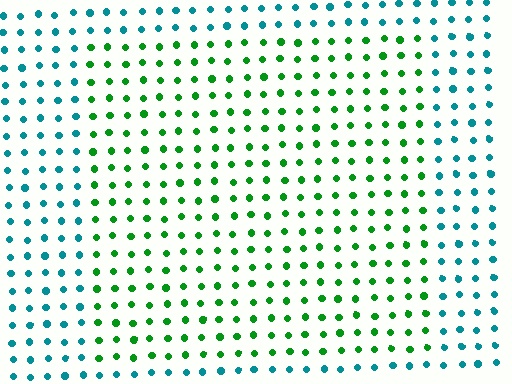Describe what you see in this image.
The image is filled with small teal elements in a uniform arrangement. A rectangle-shaped region is visible where the elements are tinted to a slightly different hue, forming a subtle color boundary.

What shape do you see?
I see a rectangle.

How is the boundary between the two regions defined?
The boundary is defined purely by a slight shift in hue (about 55 degrees). Spacing, size, and orientation are identical on both sides.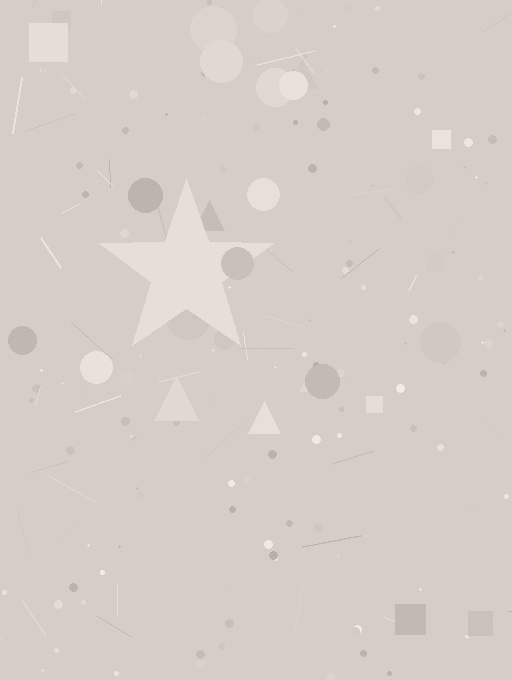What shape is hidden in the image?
A star is hidden in the image.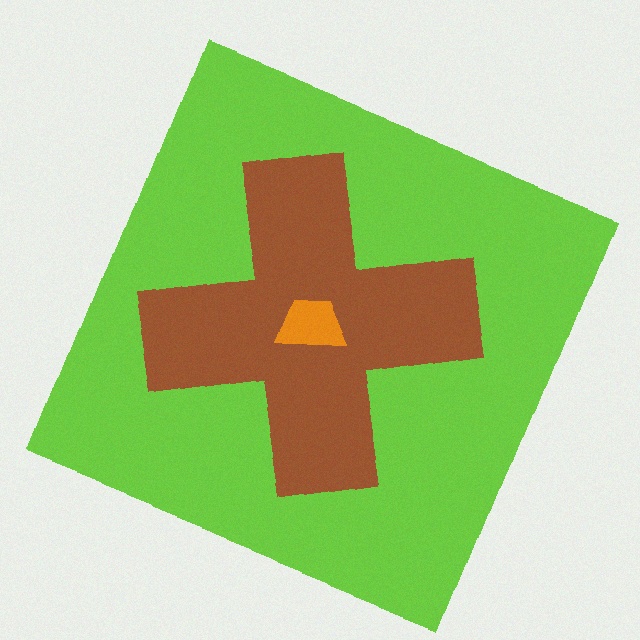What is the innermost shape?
The orange trapezoid.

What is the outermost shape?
The lime square.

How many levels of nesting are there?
3.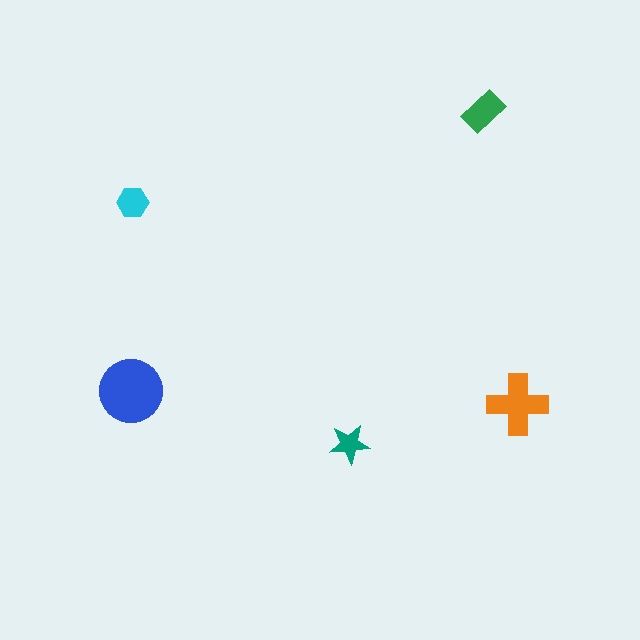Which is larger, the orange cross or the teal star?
The orange cross.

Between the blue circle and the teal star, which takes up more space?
The blue circle.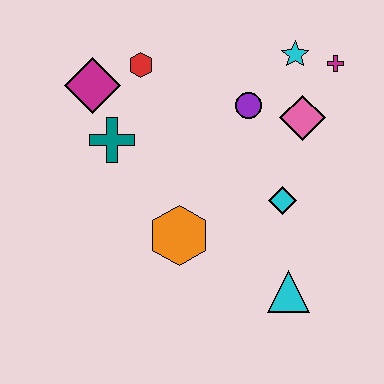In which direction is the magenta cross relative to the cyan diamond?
The magenta cross is above the cyan diamond.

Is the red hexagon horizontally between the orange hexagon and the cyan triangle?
No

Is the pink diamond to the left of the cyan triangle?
No